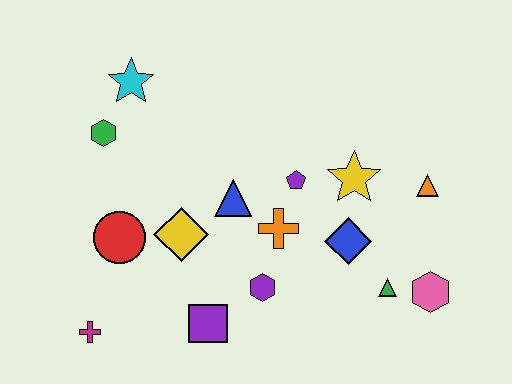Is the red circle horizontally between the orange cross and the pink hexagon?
No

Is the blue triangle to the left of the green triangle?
Yes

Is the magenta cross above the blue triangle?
No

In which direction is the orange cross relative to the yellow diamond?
The orange cross is to the right of the yellow diamond.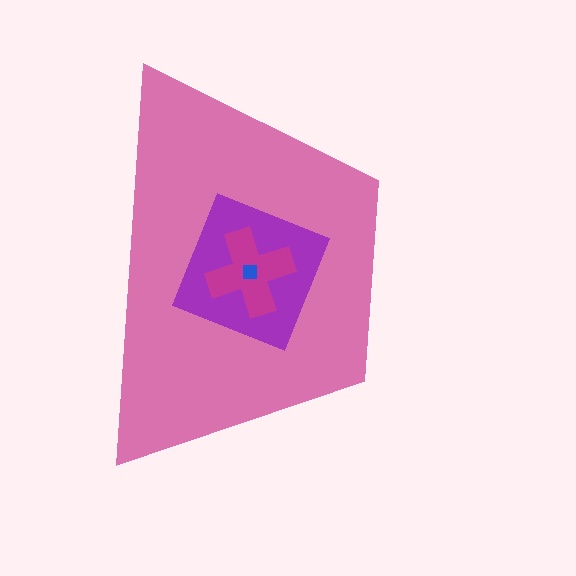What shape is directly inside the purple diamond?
The magenta cross.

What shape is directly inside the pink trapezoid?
The purple diamond.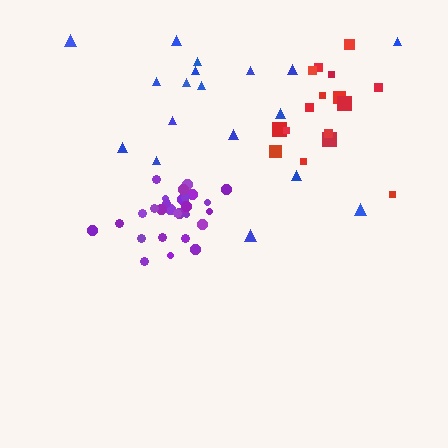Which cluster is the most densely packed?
Purple.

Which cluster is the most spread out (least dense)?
Blue.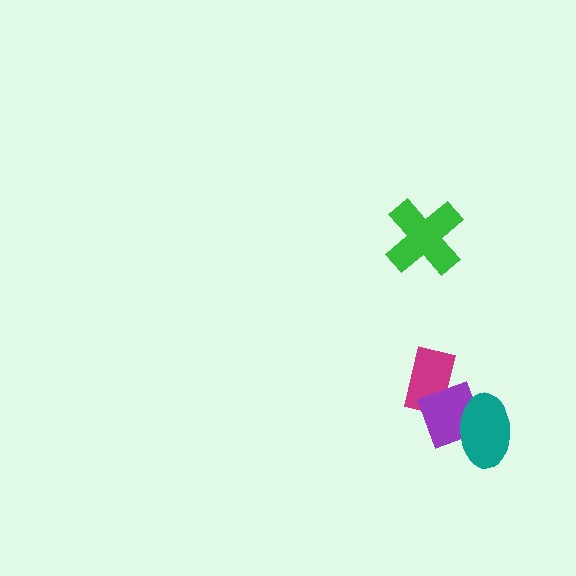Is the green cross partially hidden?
No, no other shape covers it.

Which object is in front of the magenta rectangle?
The purple diamond is in front of the magenta rectangle.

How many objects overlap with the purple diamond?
2 objects overlap with the purple diamond.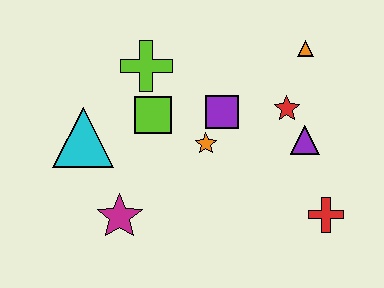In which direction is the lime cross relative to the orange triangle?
The lime cross is to the left of the orange triangle.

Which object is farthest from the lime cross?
The red cross is farthest from the lime cross.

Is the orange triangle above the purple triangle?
Yes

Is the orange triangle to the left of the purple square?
No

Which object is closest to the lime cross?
The lime square is closest to the lime cross.